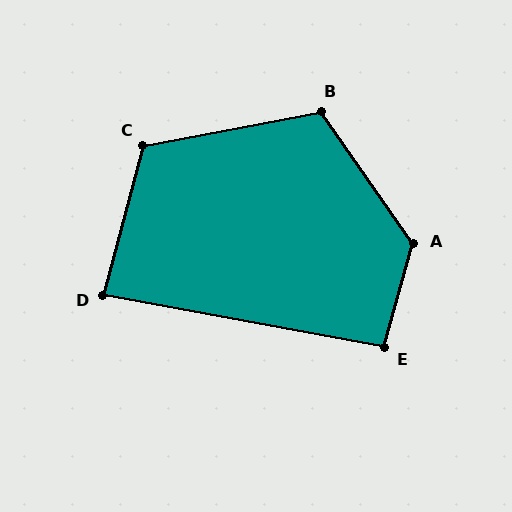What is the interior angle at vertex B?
Approximately 114 degrees (obtuse).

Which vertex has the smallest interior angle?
D, at approximately 86 degrees.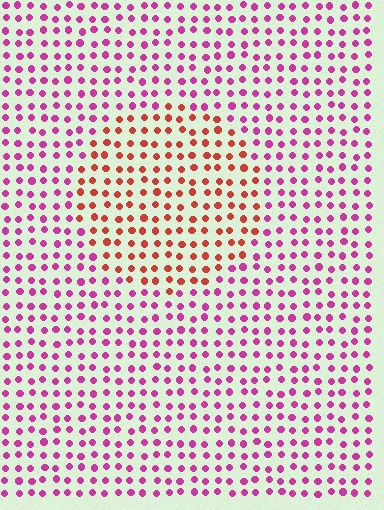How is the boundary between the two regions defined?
The boundary is defined purely by a slight shift in hue (about 46 degrees). Spacing, size, and orientation are identical on both sides.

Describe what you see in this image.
The image is filled with small magenta elements in a uniform arrangement. A circle-shaped region is visible where the elements are tinted to a slightly different hue, forming a subtle color boundary.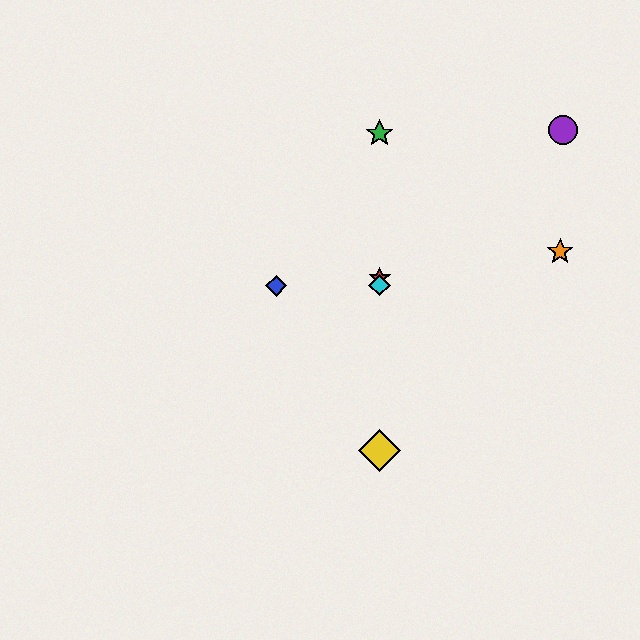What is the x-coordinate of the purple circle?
The purple circle is at x≈563.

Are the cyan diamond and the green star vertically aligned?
Yes, both are at x≈380.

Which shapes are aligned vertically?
The red star, the green star, the yellow diamond, the cyan diamond are aligned vertically.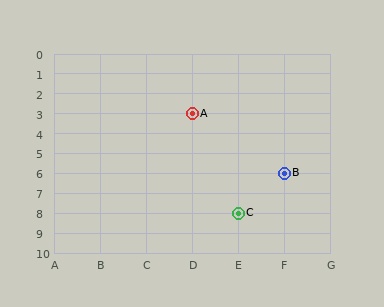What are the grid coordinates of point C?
Point C is at grid coordinates (E, 8).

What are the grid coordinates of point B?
Point B is at grid coordinates (F, 6).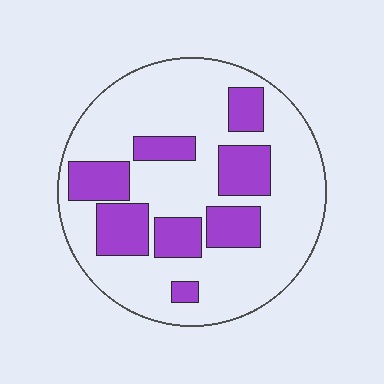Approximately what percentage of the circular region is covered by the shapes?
Approximately 30%.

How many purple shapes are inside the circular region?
8.